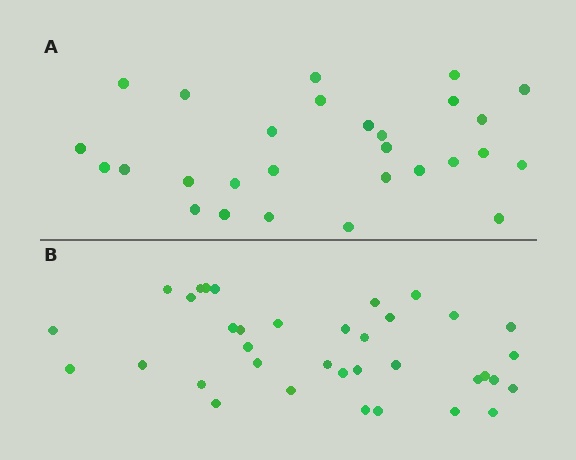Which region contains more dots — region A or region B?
Region B (the bottom region) has more dots.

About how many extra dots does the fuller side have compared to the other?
Region B has roughly 8 or so more dots than region A.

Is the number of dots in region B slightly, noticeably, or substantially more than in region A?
Region B has noticeably more, but not dramatically so. The ratio is roughly 1.3 to 1.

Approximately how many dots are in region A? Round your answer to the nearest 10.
About 30 dots. (The exact count is 28, which rounds to 30.)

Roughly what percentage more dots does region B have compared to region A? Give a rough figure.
About 30% more.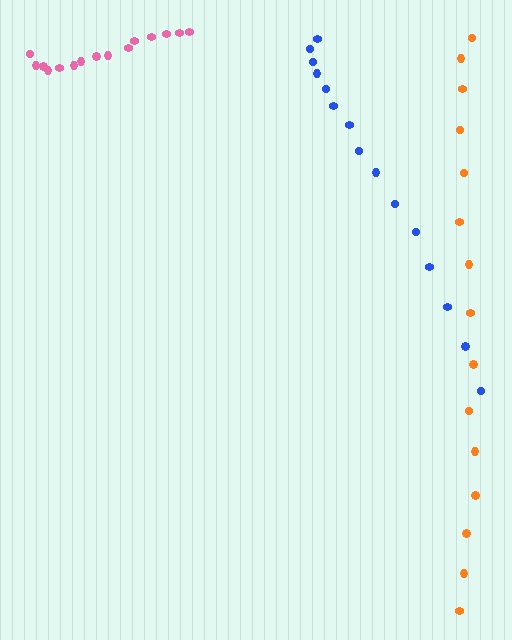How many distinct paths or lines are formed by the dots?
There are 3 distinct paths.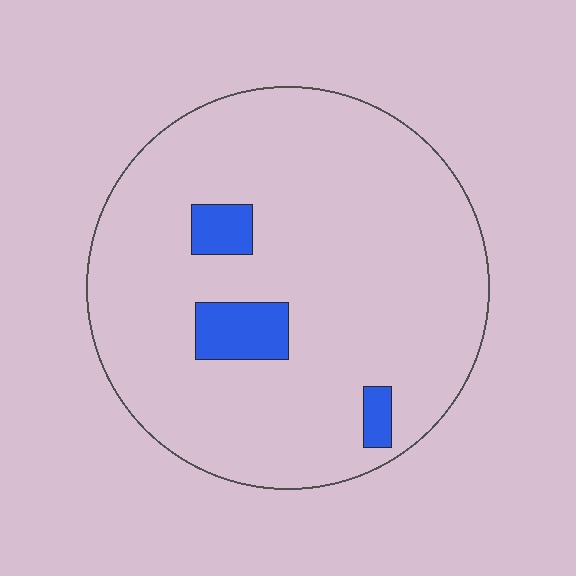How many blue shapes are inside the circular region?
3.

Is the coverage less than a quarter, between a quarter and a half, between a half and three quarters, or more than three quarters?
Less than a quarter.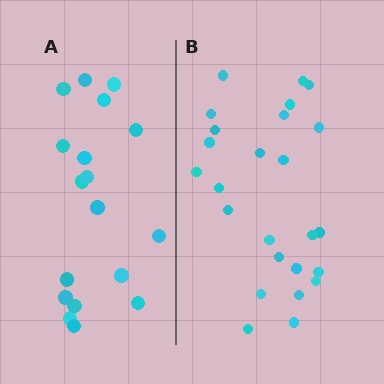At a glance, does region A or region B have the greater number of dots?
Region B (the right region) has more dots.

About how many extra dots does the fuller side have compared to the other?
Region B has roughly 8 or so more dots than region A.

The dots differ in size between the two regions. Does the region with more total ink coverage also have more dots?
No. Region A has more total ink coverage because its dots are larger, but region B actually contains more individual dots. Total area can be misleading — the number of items is what matters here.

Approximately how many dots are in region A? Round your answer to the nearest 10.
About 20 dots. (The exact count is 18, which rounds to 20.)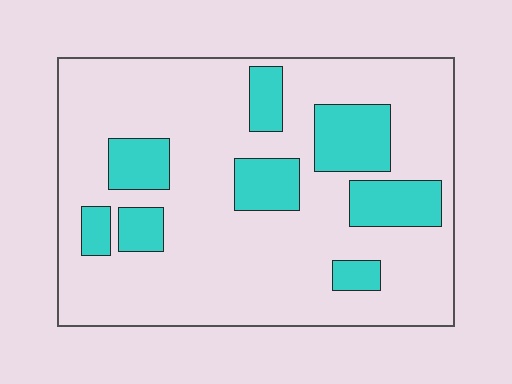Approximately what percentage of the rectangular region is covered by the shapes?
Approximately 20%.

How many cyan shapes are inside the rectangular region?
8.